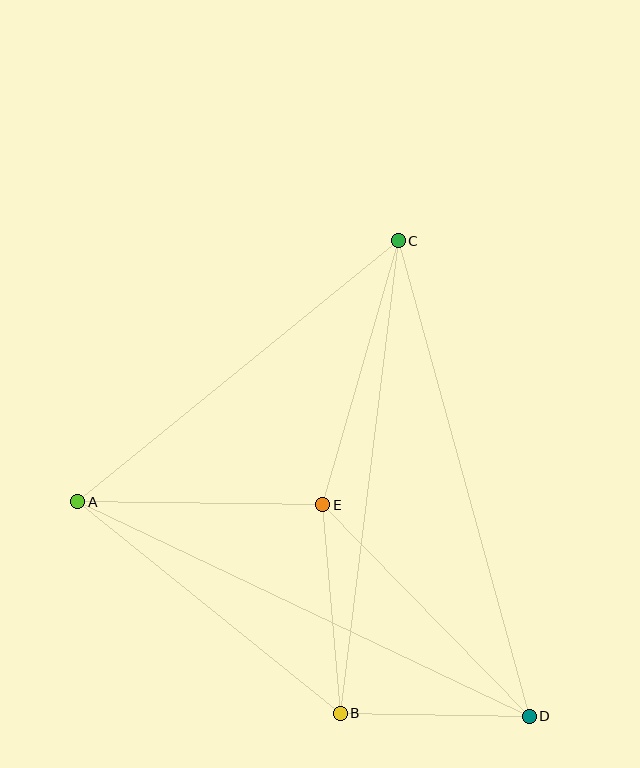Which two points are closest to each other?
Points B and D are closest to each other.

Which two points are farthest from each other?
Points A and D are farthest from each other.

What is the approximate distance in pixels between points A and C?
The distance between A and C is approximately 414 pixels.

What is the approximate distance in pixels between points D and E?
The distance between D and E is approximately 296 pixels.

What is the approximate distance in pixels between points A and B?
The distance between A and B is approximately 337 pixels.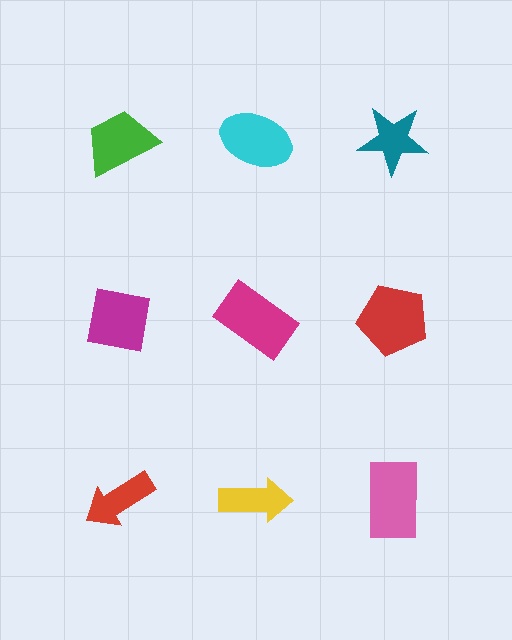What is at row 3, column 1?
A red arrow.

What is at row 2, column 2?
A magenta rectangle.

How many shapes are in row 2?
3 shapes.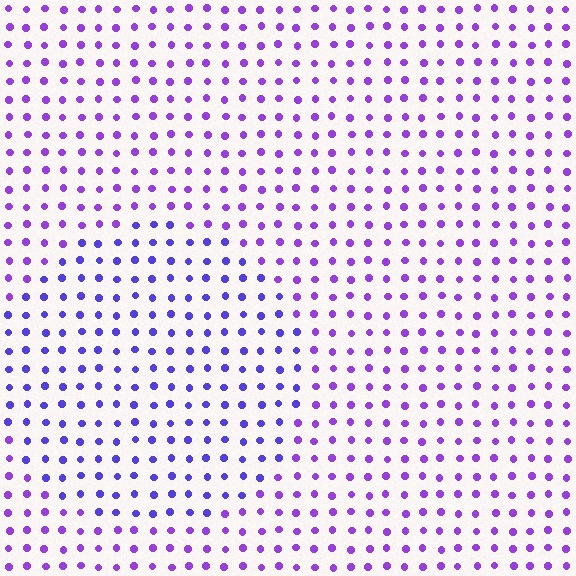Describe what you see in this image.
The image is filled with small purple elements in a uniform arrangement. A circle-shaped region is visible where the elements are tinted to a slightly different hue, forming a subtle color boundary.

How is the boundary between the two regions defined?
The boundary is defined purely by a slight shift in hue (about 27 degrees). Spacing, size, and orientation are identical on both sides.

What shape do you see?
I see a circle.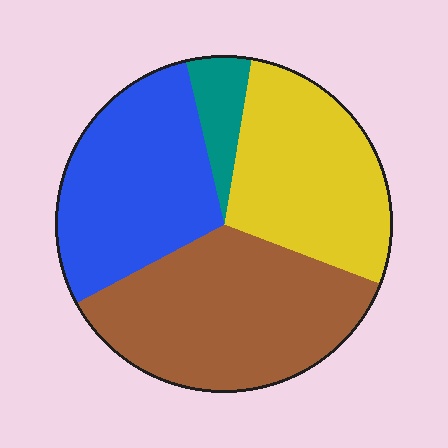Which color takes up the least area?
Teal, at roughly 5%.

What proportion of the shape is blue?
Blue covers roughly 30% of the shape.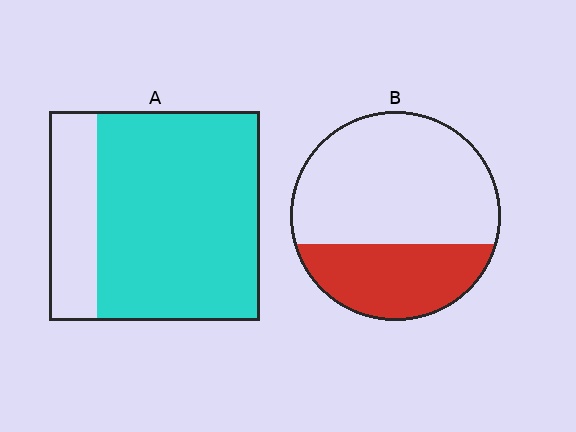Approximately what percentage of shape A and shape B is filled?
A is approximately 75% and B is approximately 35%.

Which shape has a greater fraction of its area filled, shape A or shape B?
Shape A.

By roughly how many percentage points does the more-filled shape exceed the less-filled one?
By roughly 45 percentage points (A over B).